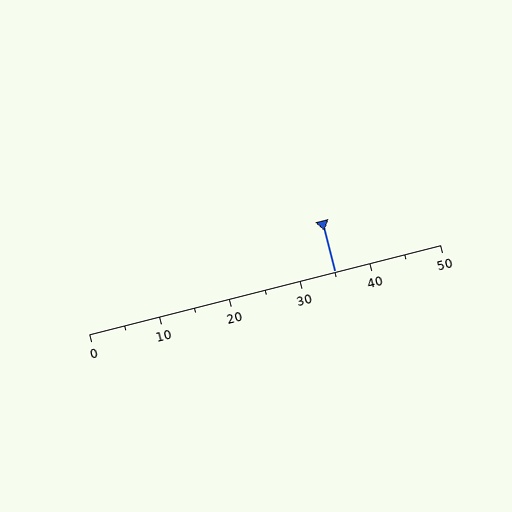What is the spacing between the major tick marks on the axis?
The major ticks are spaced 10 apart.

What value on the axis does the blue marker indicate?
The marker indicates approximately 35.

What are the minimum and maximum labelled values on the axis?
The axis runs from 0 to 50.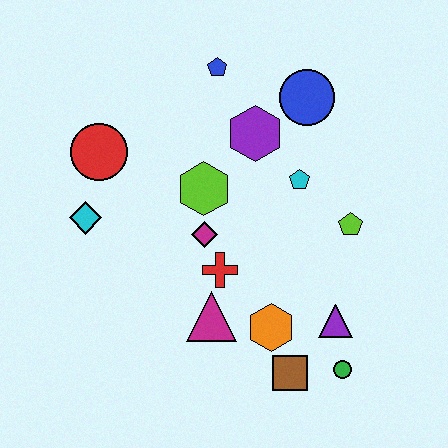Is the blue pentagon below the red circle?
No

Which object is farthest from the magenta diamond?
The green circle is farthest from the magenta diamond.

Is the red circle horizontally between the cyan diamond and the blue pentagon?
Yes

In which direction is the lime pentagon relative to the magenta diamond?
The lime pentagon is to the right of the magenta diamond.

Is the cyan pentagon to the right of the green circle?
No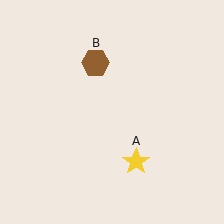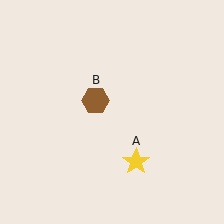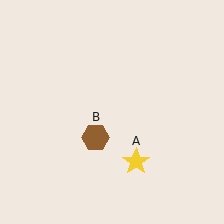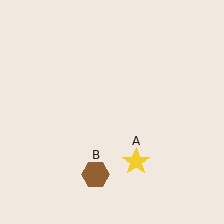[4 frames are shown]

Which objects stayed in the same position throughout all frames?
Yellow star (object A) remained stationary.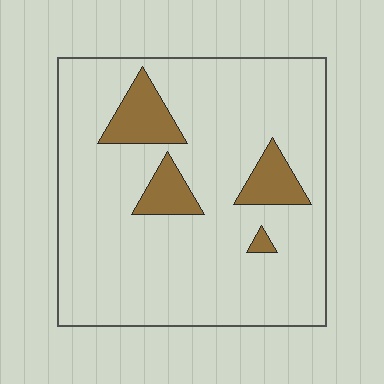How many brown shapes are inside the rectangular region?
4.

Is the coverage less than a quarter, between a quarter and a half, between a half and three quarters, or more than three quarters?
Less than a quarter.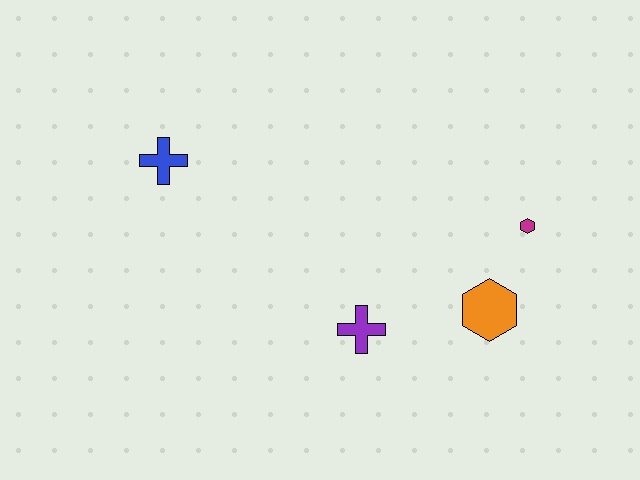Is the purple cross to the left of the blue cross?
No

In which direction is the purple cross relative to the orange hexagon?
The purple cross is to the left of the orange hexagon.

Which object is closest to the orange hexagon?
The magenta hexagon is closest to the orange hexagon.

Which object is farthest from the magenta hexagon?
The blue cross is farthest from the magenta hexagon.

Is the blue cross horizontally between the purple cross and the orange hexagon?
No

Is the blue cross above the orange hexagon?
Yes